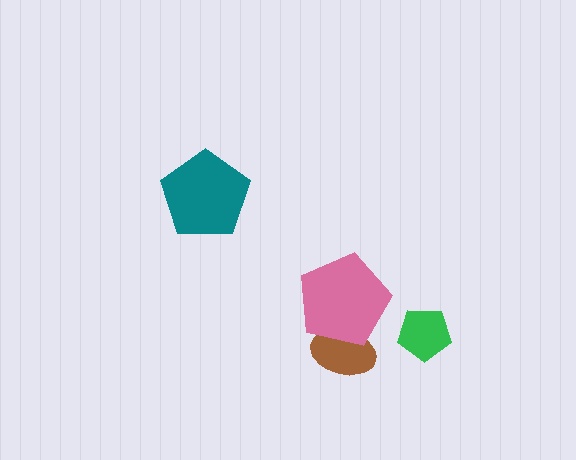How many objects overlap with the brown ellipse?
1 object overlaps with the brown ellipse.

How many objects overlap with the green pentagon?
0 objects overlap with the green pentagon.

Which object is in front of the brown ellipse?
The pink pentagon is in front of the brown ellipse.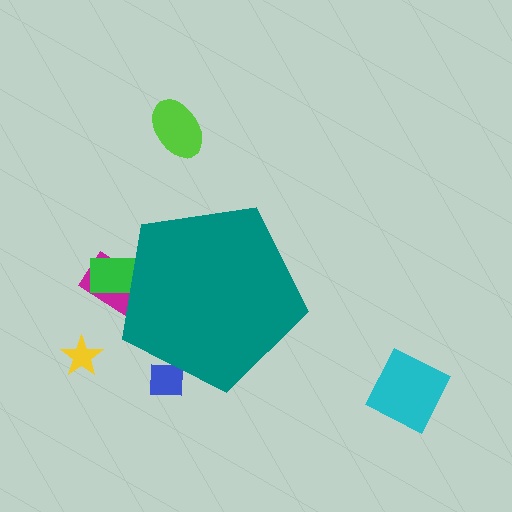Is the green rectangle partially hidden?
Yes, the green rectangle is partially hidden behind the teal pentagon.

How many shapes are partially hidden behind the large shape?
3 shapes are partially hidden.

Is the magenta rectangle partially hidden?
Yes, the magenta rectangle is partially hidden behind the teal pentagon.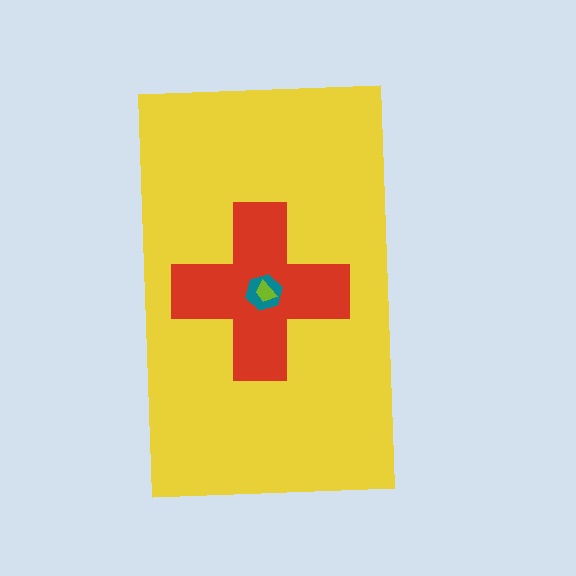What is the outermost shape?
The yellow rectangle.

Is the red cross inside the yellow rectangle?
Yes.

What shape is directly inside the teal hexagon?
The lime trapezoid.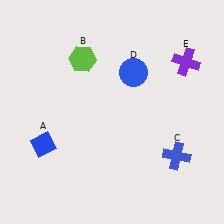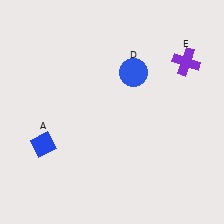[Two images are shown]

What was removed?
The lime hexagon (B), the blue cross (C) were removed in Image 2.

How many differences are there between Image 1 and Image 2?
There are 2 differences between the two images.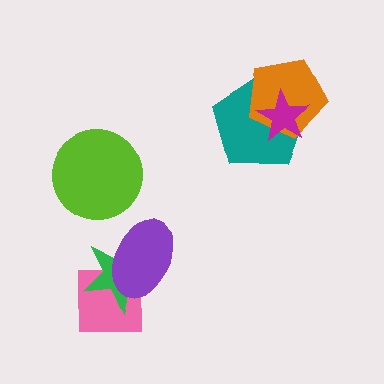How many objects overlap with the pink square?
2 objects overlap with the pink square.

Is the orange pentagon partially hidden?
Yes, it is partially covered by another shape.